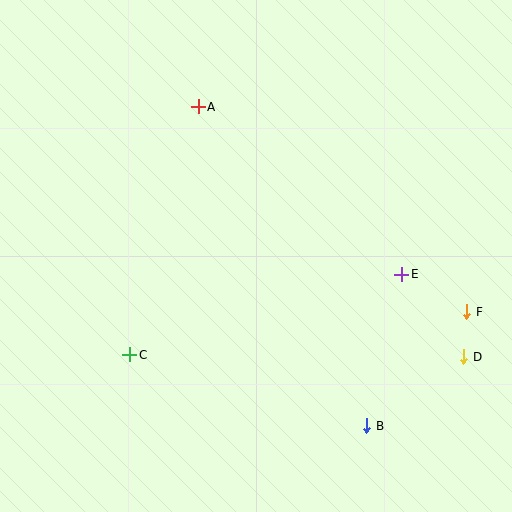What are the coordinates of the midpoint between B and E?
The midpoint between B and E is at (384, 350).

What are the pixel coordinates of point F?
Point F is at (467, 312).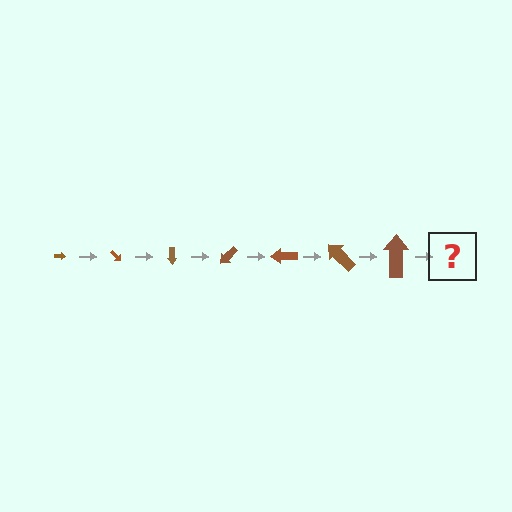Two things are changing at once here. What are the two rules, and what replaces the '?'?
The two rules are that the arrow grows larger each step and it rotates 45 degrees each step. The '?' should be an arrow, larger than the previous one and rotated 315 degrees from the start.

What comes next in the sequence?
The next element should be an arrow, larger than the previous one and rotated 315 degrees from the start.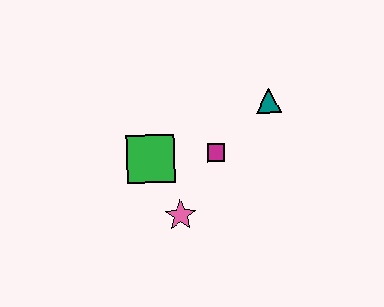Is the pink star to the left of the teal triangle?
Yes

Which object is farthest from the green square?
The teal triangle is farthest from the green square.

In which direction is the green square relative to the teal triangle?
The green square is to the left of the teal triangle.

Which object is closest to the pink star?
The green square is closest to the pink star.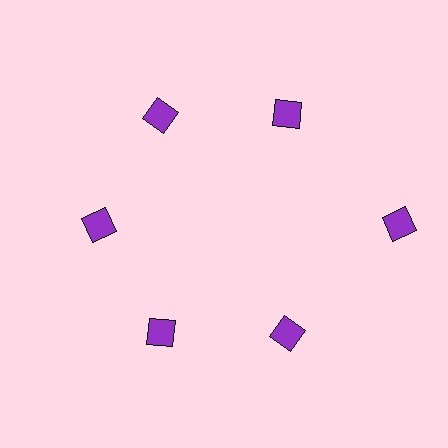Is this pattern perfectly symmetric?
No. The 6 purple diamonds are arranged in a ring, but one element near the 3 o'clock position is pushed outward from the center, breaking the 6-fold rotational symmetry.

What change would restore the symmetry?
The symmetry would be restored by moving it inward, back onto the ring so that all 6 diamonds sit at equal angles and equal distance from the center.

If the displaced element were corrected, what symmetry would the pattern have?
It would have 6-fold rotational symmetry — the pattern would map onto itself every 60 degrees.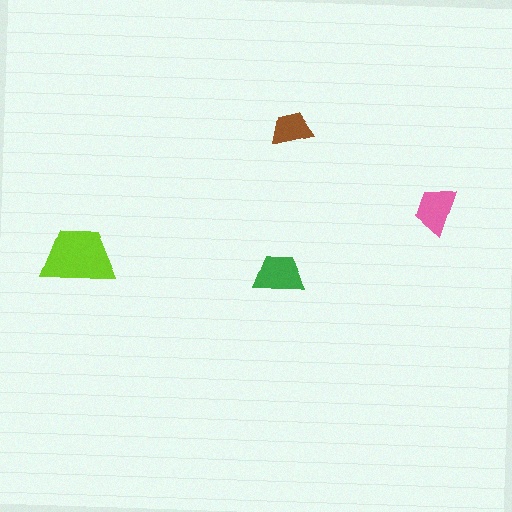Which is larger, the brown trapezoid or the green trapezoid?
The green one.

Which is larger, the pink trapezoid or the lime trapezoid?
The lime one.